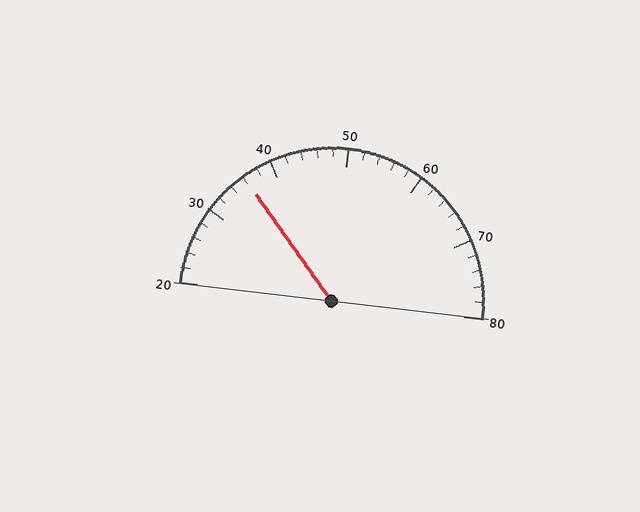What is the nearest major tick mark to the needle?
The nearest major tick mark is 40.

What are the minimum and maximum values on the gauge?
The gauge ranges from 20 to 80.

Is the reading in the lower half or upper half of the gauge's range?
The reading is in the lower half of the range (20 to 80).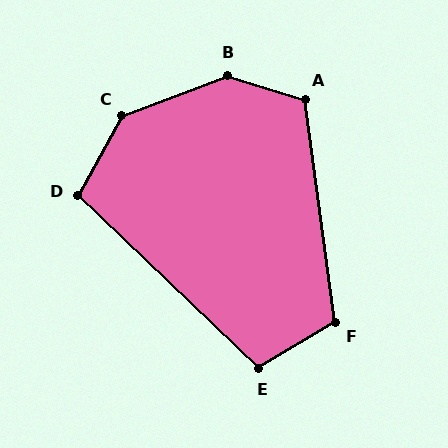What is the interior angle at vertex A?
Approximately 115 degrees (obtuse).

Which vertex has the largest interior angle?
B, at approximately 142 degrees.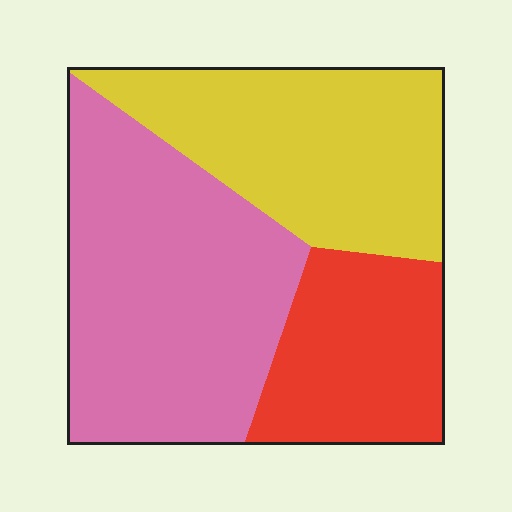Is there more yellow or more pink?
Pink.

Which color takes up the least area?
Red, at roughly 20%.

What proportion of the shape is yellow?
Yellow covers around 35% of the shape.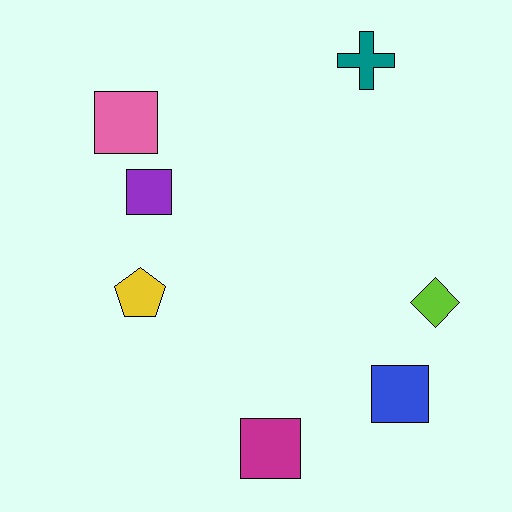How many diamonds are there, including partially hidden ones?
There is 1 diamond.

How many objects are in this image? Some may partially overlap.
There are 7 objects.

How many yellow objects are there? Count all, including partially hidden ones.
There is 1 yellow object.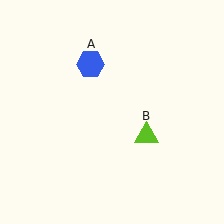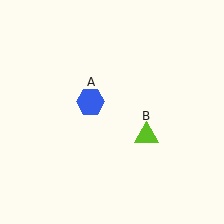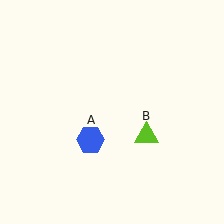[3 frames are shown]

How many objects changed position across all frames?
1 object changed position: blue hexagon (object A).